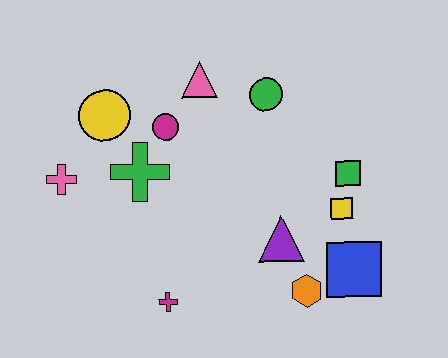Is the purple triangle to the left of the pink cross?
No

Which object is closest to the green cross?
The magenta circle is closest to the green cross.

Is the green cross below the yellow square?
No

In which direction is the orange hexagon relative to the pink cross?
The orange hexagon is to the right of the pink cross.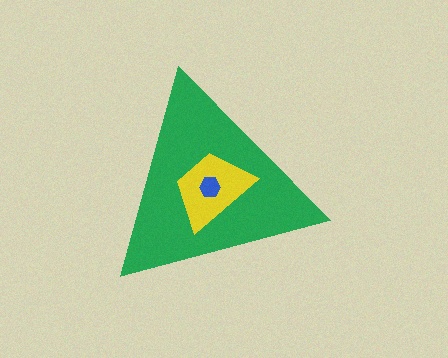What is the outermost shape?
The green triangle.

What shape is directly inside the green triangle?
The yellow trapezoid.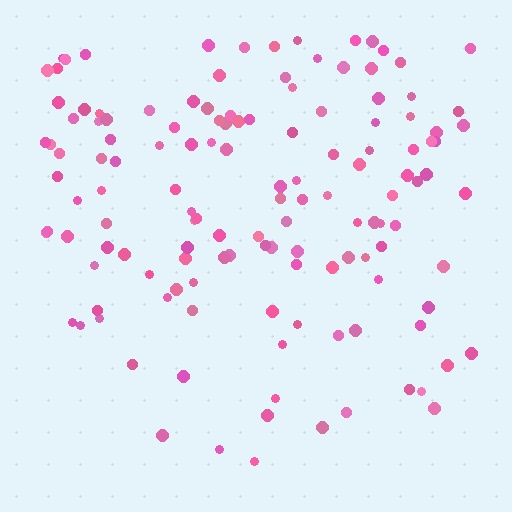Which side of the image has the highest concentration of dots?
The top.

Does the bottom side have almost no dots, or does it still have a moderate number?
Still a moderate number, just noticeably fewer than the top.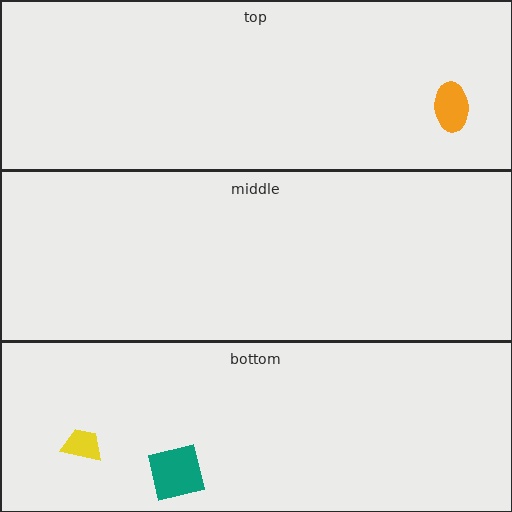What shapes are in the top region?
The orange ellipse.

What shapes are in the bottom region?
The teal square, the yellow trapezoid.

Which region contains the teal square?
The bottom region.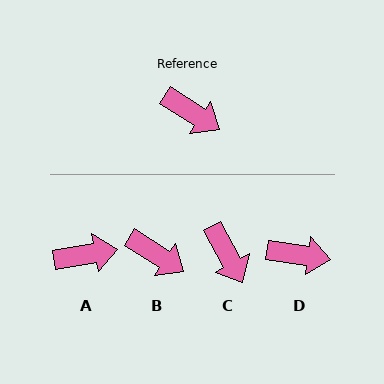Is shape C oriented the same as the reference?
No, it is off by about 29 degrees.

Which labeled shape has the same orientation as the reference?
B.